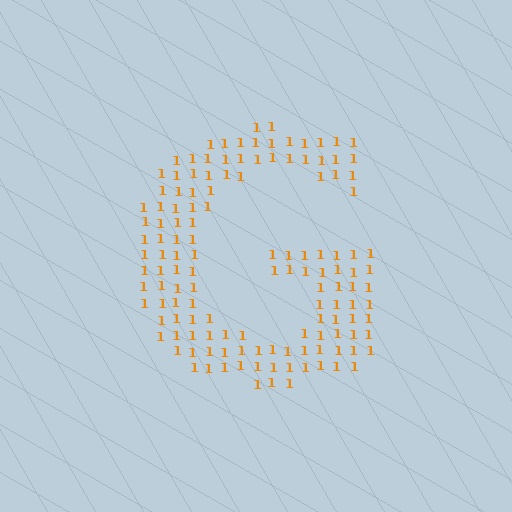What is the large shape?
The large shape is the letter G.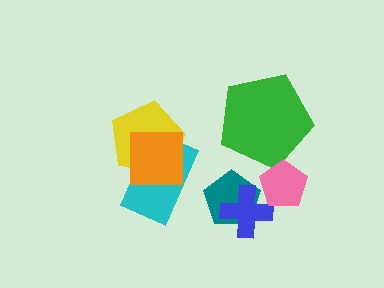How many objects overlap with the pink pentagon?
2 objects overlap with the pink pentagon.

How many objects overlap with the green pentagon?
1 object overlaps with the green pentagon.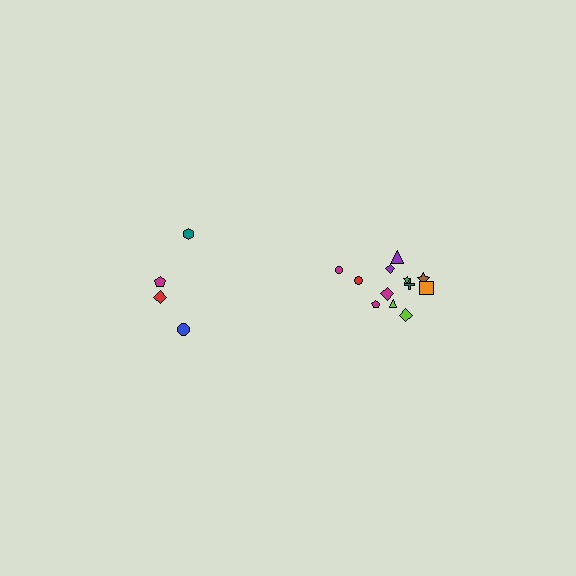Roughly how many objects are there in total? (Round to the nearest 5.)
Roughly 15 objects in total.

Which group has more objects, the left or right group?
The right group.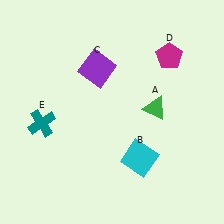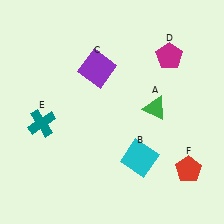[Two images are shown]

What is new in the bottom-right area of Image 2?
A red pentagon (F) was added in the bottom-right area of Image 2.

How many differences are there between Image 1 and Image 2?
There is 1 difference between the two images.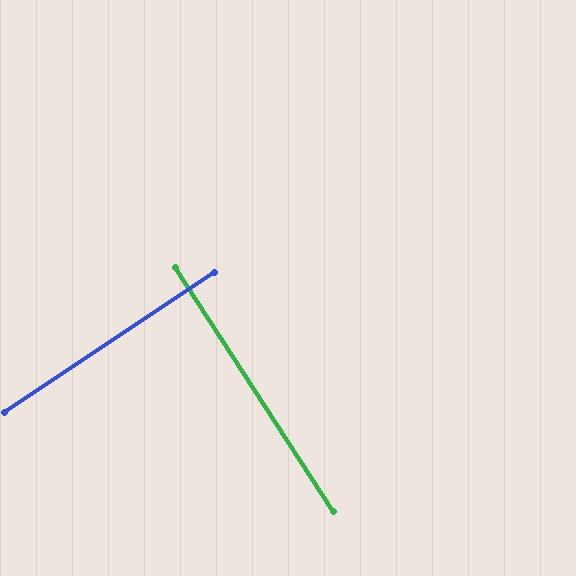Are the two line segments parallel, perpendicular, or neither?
Perpendicular — they meet at approximately 89°.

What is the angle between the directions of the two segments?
Approximately 89 degrees.